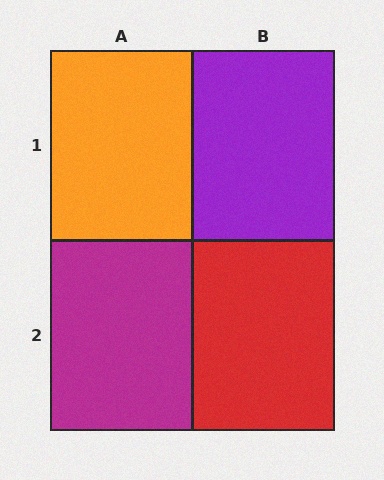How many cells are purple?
1 cell is purple.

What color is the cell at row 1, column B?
Purple.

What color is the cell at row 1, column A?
Orange.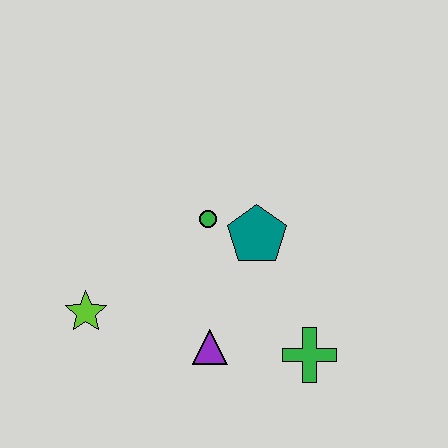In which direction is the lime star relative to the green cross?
The lime star is to the left of the green cross.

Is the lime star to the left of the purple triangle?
Yes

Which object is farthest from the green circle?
The green cross is farthest from the green circle.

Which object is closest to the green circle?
The teal pentagon is closest to the green circle.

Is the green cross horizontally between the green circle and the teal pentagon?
No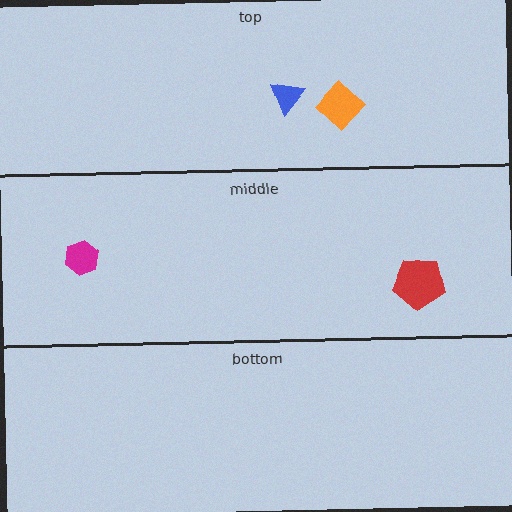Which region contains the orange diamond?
The top region.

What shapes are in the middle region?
The red pentagon, the magenta hexagon.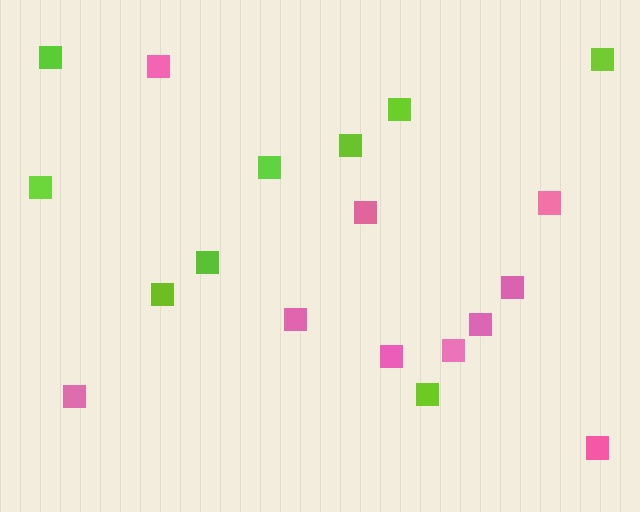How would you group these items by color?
There are 2 groups: one group of lime squares (9) and one group of pink squares (10).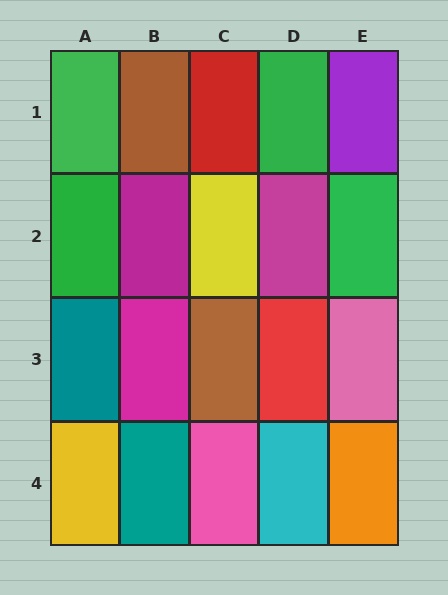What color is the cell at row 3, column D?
Red.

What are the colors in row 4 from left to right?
Yellow, teal, pink, cyan, orange.